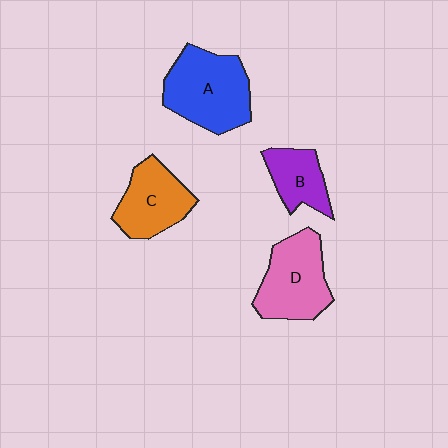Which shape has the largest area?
Shape A (blue).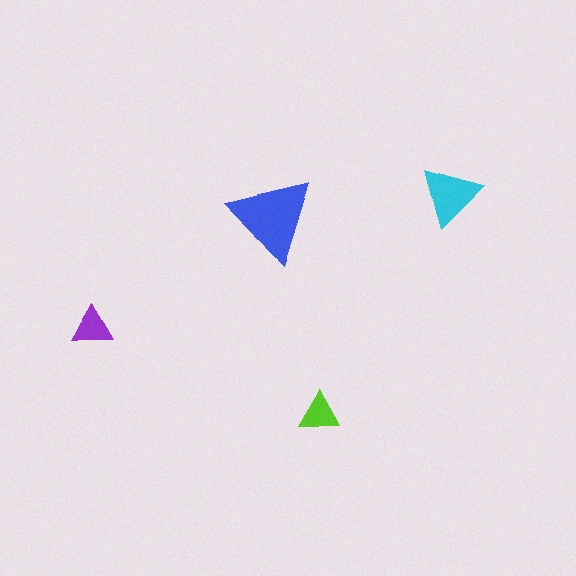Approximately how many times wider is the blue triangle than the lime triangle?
About 2 times wider.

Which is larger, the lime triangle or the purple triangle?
The purple one.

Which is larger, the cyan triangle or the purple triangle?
The cyan one.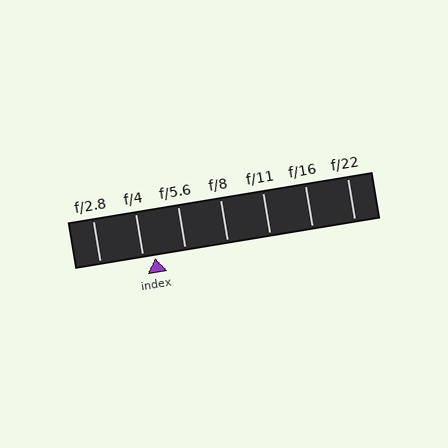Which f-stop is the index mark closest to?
The index mark is closest to f/4.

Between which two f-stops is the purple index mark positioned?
The index mark is between f/4 and f/5.6.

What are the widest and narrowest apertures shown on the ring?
The widest aperture shown is f/2.8 and the narrowest is f/22.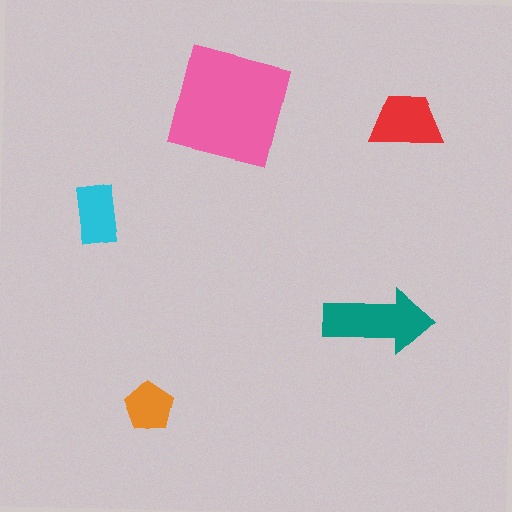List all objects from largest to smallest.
The pink square, the teal arrow, the red trapezoid, the cyan rectangle, the orange pentagon.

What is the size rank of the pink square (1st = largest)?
1st.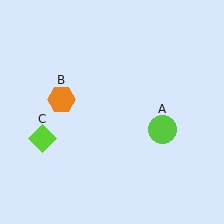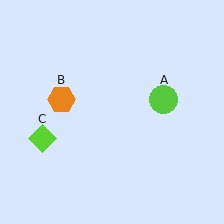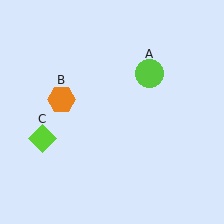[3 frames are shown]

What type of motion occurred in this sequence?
The lime circle (object A) rotated counterclockwise around the center of the scene.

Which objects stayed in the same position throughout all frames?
Orange hexagon (object B) and lime diamond (object C) remained stationary.